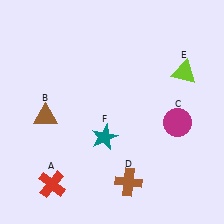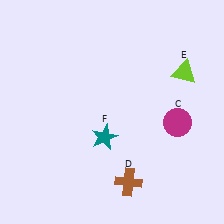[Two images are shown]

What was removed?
The brown triangle (B), the red cross (A) were removed in Image 2.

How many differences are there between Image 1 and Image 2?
There are 2 differences between the two images.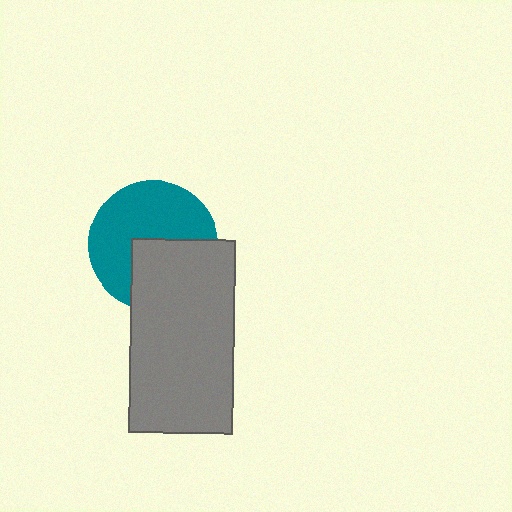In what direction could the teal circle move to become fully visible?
The teal circle could move toward the upper-left. That would shift it out from behind the gray rectangle entirely.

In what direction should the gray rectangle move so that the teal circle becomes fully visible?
The gray rectangle should move toward the lower-right. That is the shortest direction to clear the overlap and leave the teal circle fully visible.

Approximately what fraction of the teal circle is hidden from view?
Roughly 40% of the teal circle is hidden behind the gray rectangle.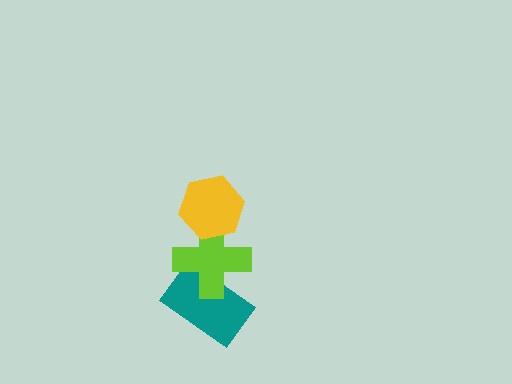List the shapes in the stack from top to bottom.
From top to bottom: the yellow hexagon, the lime cross, the teal rectangle.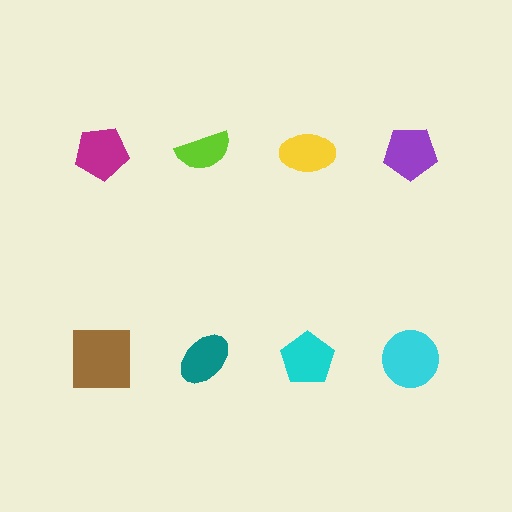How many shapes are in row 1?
4 shapes.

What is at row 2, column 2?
A teal ellipse.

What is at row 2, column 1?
A brown square.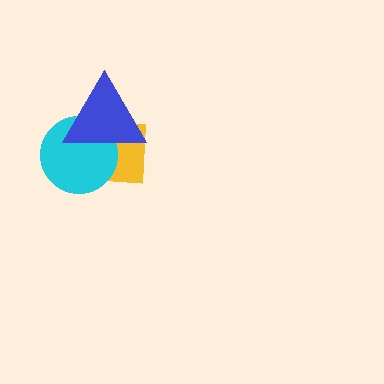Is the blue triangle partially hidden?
No, no other shape covers it.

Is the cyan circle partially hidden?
Yes, it is partially covered by another shape.